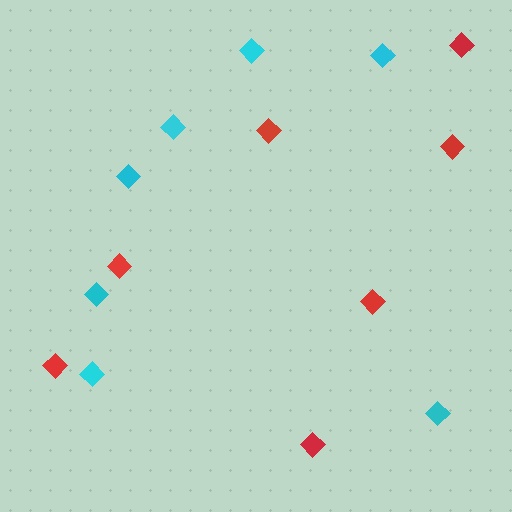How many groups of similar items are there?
There are 2 groups: one group of red diamonds (7) and one group of cyan diamonds (7).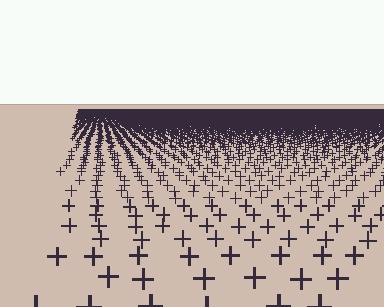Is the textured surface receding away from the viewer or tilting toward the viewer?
The surface is receding away from the viewer. Texture elements get smaller and denser toward the top.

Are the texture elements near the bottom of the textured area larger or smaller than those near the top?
Larger. Near the bottom, elements are closer to the viewer and appear at a bigger on-screen size.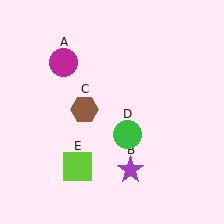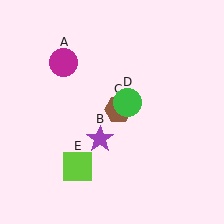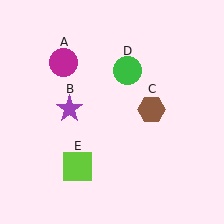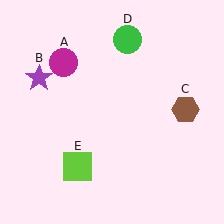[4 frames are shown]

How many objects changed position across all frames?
3 objects changed position: purple star (object B), brown hexagon (object C), green circle (object D).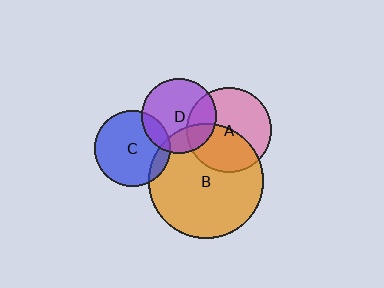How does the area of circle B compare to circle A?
Approximately 1.8 times.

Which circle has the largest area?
Circle B (orange).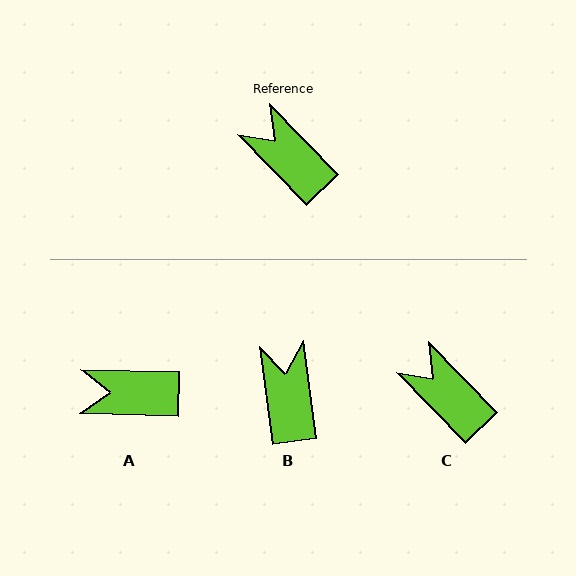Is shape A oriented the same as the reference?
No, it is off by about 45 degrees.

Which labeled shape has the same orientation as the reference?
C.